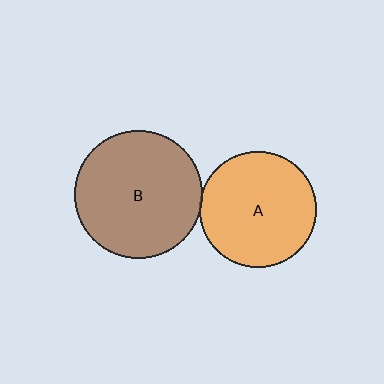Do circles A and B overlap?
Yes.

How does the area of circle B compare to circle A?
Approximately 1.2 times.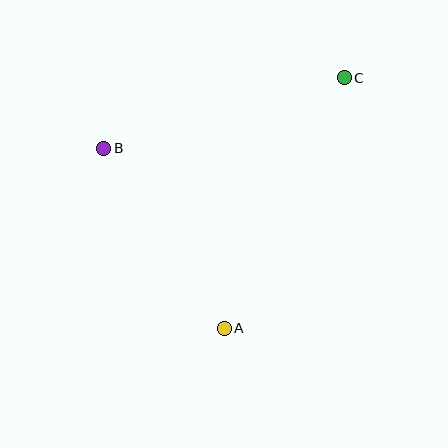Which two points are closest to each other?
Points A and B are closest to each other.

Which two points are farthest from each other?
Points A and C are farthest from each other.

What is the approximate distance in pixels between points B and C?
The distance between B and C is approximately 251 pixels.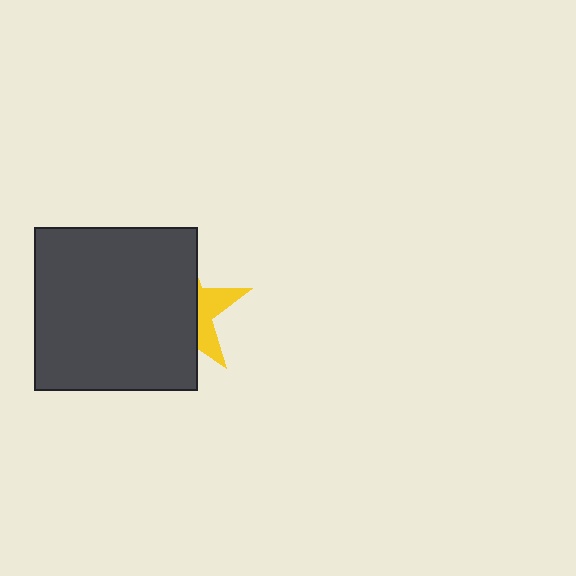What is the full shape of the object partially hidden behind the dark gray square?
The partially hidden object is a yellow star.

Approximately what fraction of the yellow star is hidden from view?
Roughly 68% of the yellow star is hidden behind the dark gray square.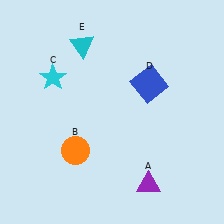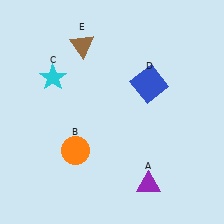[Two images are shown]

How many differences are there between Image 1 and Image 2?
There is 1 difference between the two images.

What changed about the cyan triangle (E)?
In Image 1, E is cyan. In Image 2, it changed to brown.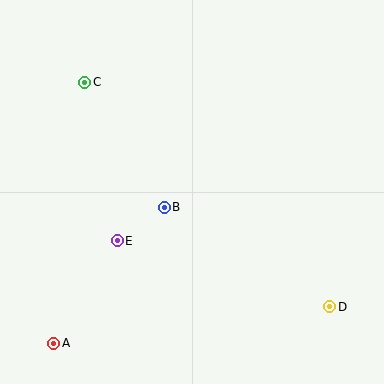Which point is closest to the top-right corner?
Point B is closest to the top-right corner.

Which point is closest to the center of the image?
Point B at (164, 207) is closest to the center.